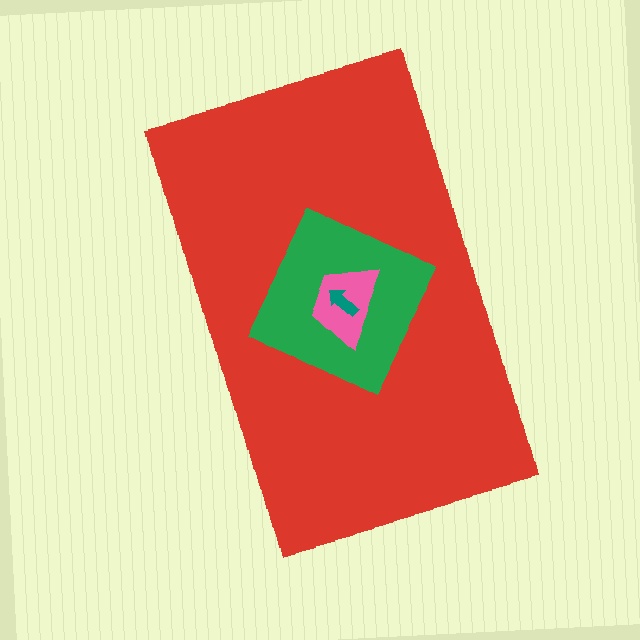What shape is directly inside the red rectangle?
The green diamond.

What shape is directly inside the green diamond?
The pink trapezoid.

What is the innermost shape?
The teal arrow.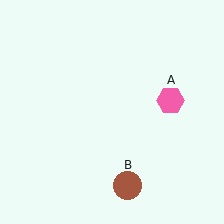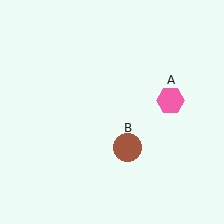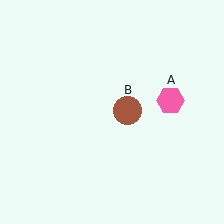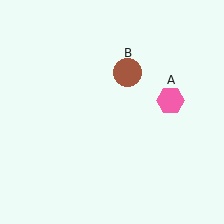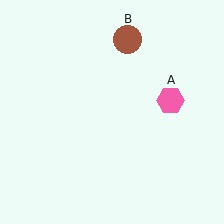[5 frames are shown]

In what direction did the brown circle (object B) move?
The brown circle (object B) moved up.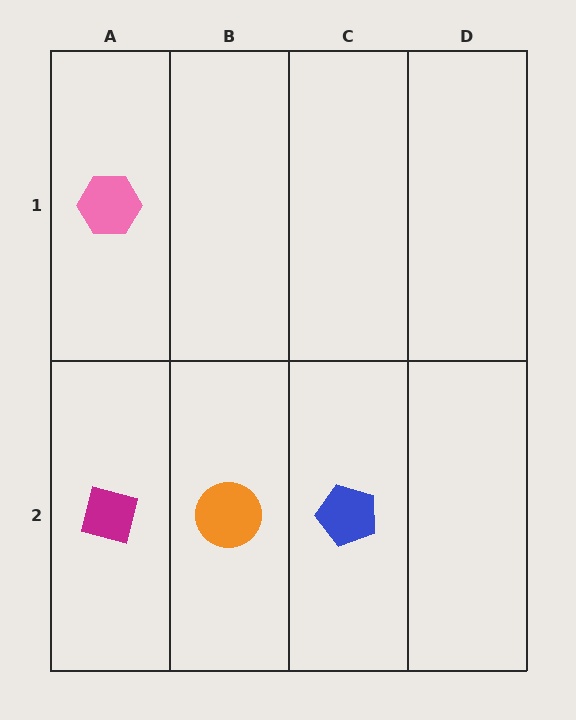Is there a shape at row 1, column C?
No, that cell is empty.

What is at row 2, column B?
An orange circle.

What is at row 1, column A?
A pink hexagon.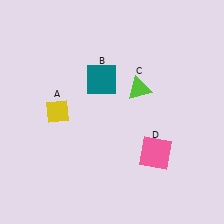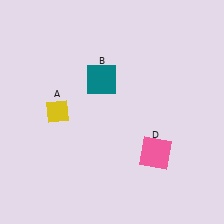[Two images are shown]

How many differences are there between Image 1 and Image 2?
There is 1 difference between the two images.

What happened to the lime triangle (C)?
The lime triangle (C) was removed in Image 2. It was in the top-right area of Image 1.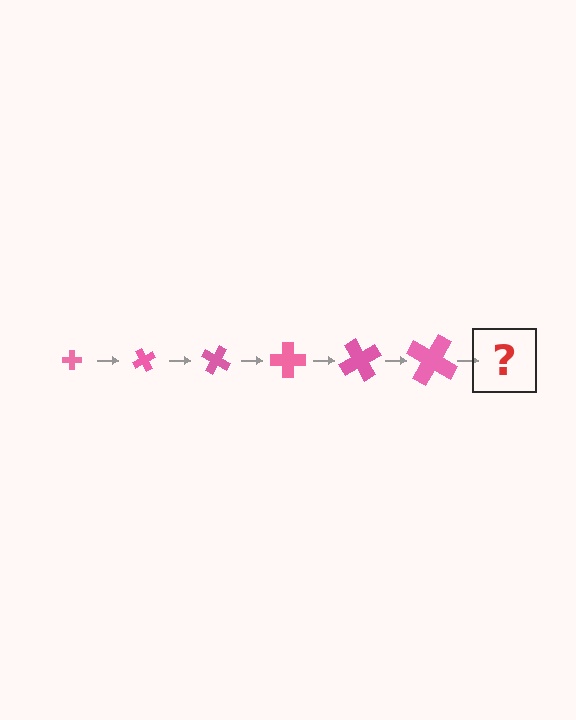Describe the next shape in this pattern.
It should be a cross, larger than the previous one and rotated 360 degrees from the start.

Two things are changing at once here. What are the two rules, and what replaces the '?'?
The two rules are that the cross grows larger each step and it rotates 60 degrees each step. The '?' should be a cross, larger than the previous one and rotated 360 degrees from the start.